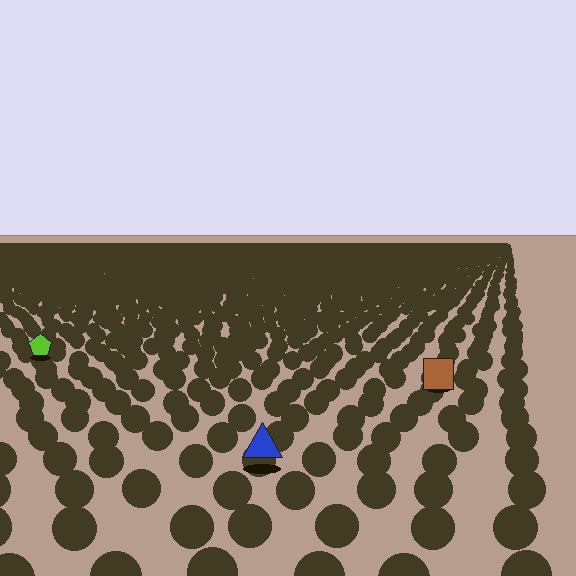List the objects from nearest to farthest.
From nearest to farthest: the blue triangle, the brown square, the lime pentagon.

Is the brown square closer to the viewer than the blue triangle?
No. The blue triangle is closer — you can tell from the texture gradient: the ground texture is coarser near it.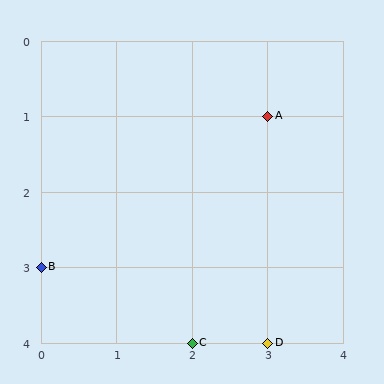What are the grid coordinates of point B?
Point B is at grid coordinates (0, 3).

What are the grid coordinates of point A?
Point A is at grid coordinates (3, 1).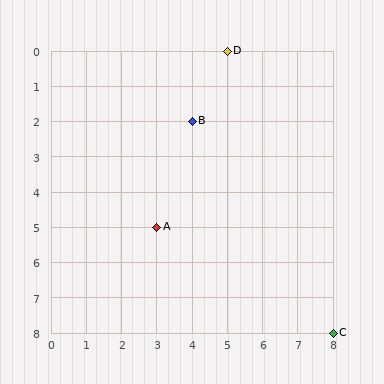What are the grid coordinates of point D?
Point D is at grid coordinates (5, 0).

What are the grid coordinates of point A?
Point A is at grid coordinates (3, 5).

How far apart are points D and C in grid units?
Points D and C are 3 columns and 8 rows apart (about 8.5 grid units diagonally).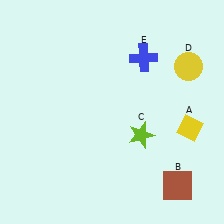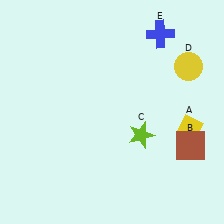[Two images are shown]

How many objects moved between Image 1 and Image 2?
2 objects moved between the two images.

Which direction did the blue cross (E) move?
The blue cross (E) moved up.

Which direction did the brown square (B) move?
The brown square (B) moved up.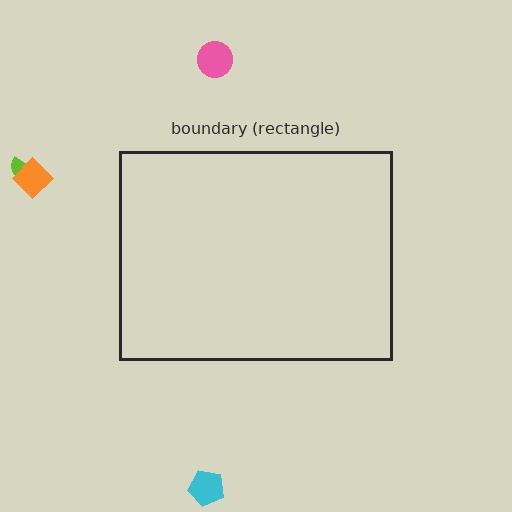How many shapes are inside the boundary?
0 inside, 4 outside.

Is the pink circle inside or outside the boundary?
Outside.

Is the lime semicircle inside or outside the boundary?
Outside.